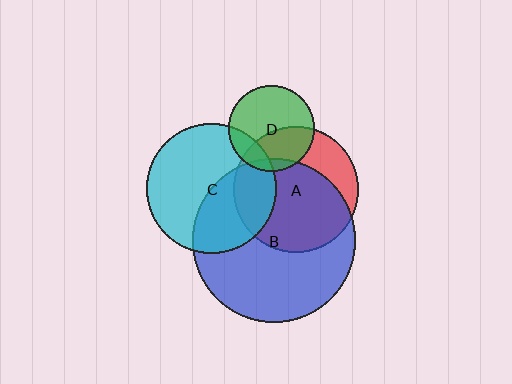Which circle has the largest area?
Circle B (blue).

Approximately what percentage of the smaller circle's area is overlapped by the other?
Approximately 40%.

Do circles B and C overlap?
Yes.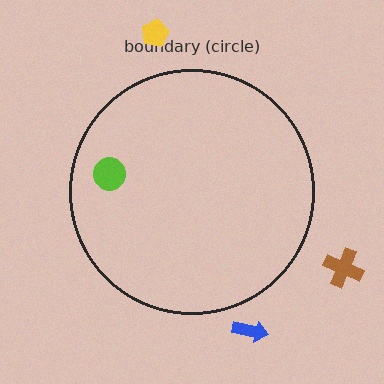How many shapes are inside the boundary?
1 inside, 3 outside.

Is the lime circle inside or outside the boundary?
Inside.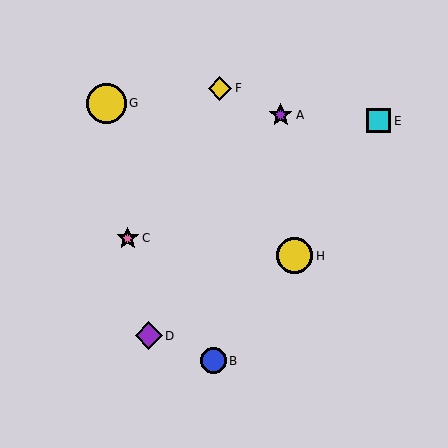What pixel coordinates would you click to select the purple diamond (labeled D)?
Click at (149, 336) to select the purple diamond D.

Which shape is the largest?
The yellow circle (labeled G) is the largest.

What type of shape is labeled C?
Shape C is a pink star.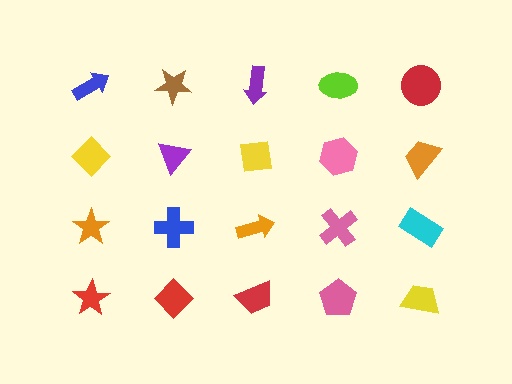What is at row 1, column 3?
A purple arrow.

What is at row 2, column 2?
A purple triangle.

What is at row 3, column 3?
An orange arrow.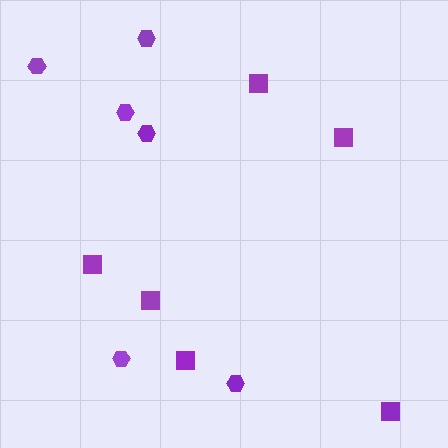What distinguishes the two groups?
There are 2 groups: one group of squares (6) and one group of hexagons (6).